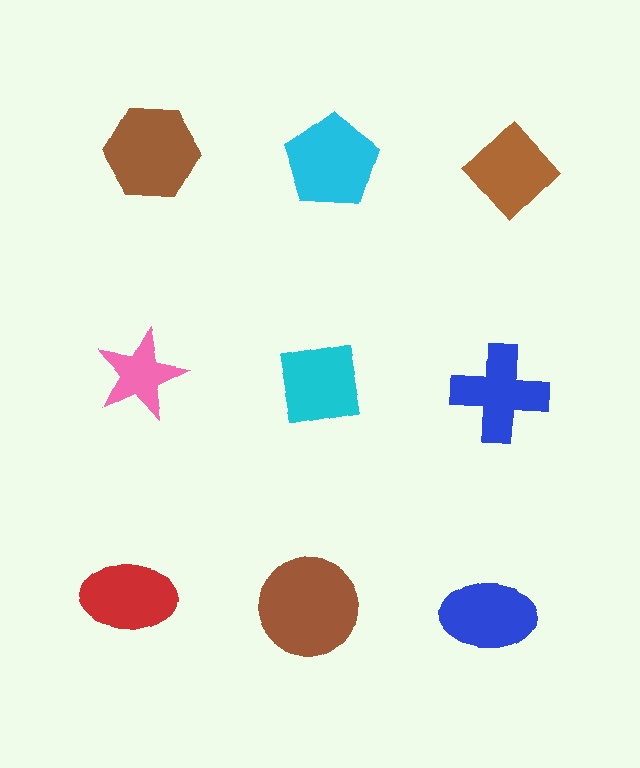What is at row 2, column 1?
A pink star.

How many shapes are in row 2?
3 shapes.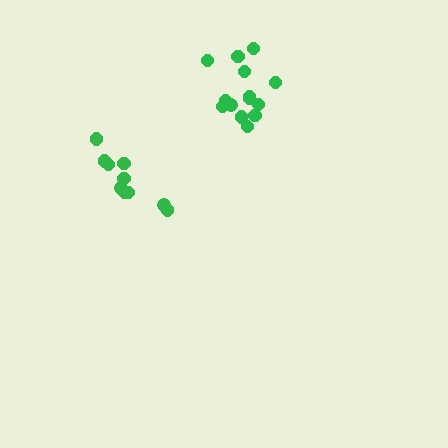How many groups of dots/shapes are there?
There are 2 groups.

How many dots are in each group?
Group 1: 10 dots, Group 2: 14 dots (24 total).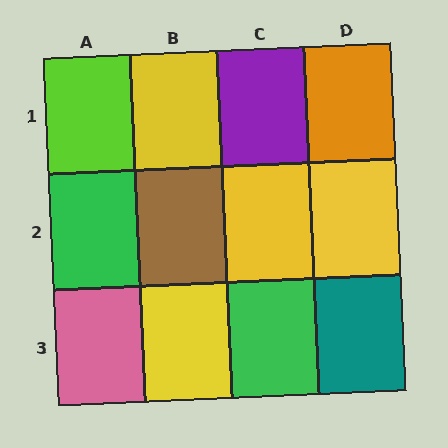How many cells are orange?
1 cell is orange.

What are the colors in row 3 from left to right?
Pink, yellow, green, teal.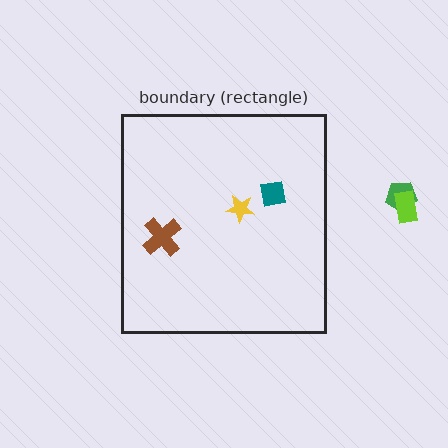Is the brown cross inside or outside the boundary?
Inside.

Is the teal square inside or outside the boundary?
Inside.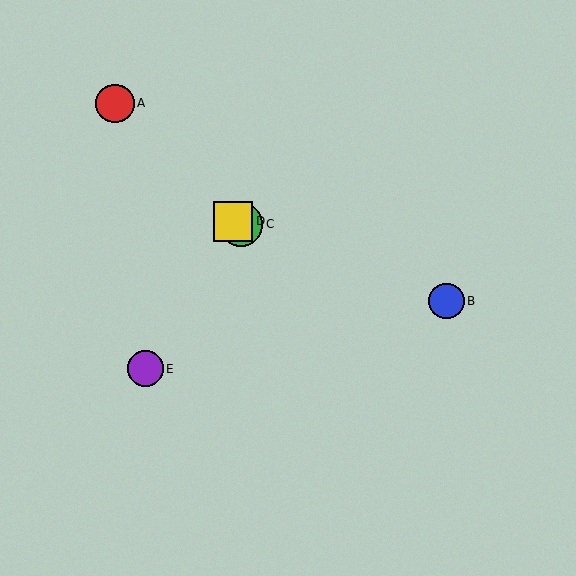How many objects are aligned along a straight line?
3 objects (B, C, D) are aligned along a straight line.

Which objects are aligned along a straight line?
Objects B, C, D are aligned along a straight line.